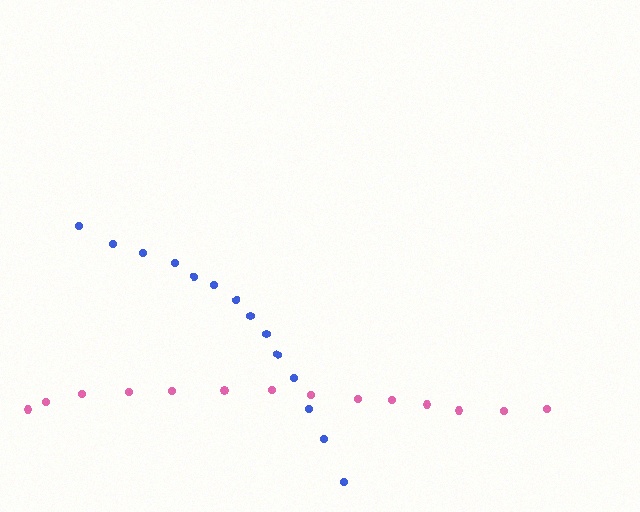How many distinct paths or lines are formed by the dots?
There are 2 distinct paths.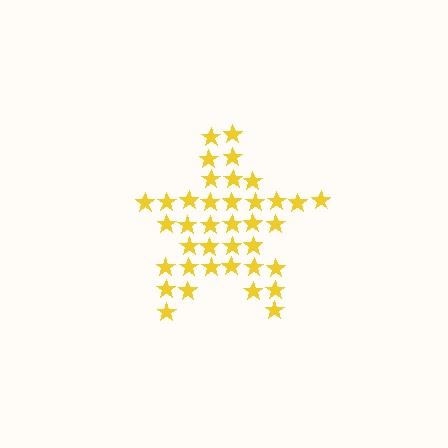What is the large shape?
The large shape is a star.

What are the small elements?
The small elements are stars.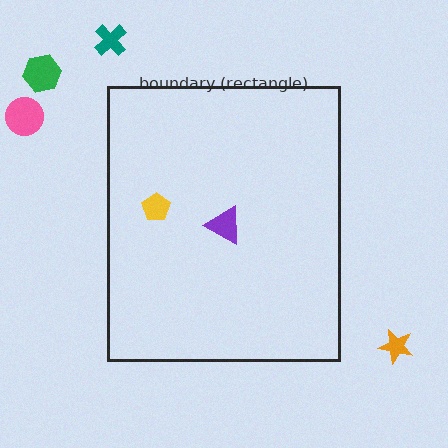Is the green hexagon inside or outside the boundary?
Outside.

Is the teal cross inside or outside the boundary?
Outside.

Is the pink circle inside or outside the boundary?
Outside.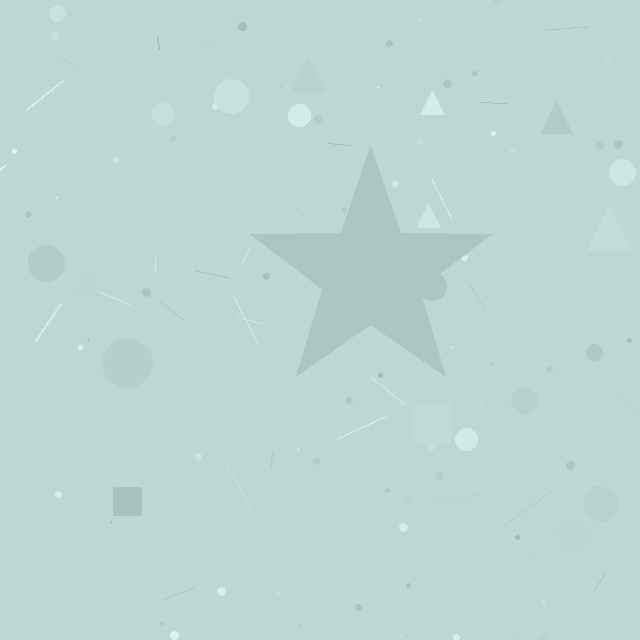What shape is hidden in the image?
A star is hidden in the image.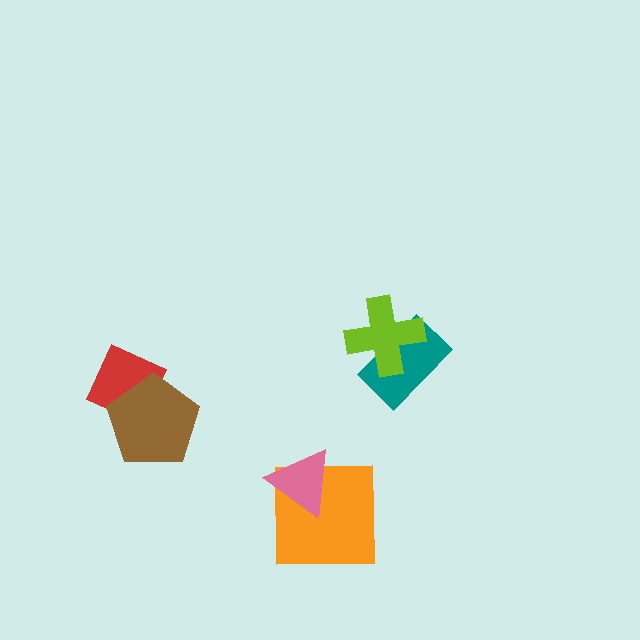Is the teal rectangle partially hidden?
Yes, it is partially covered by another shape.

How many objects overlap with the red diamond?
1 object overlaps with the red diamond.